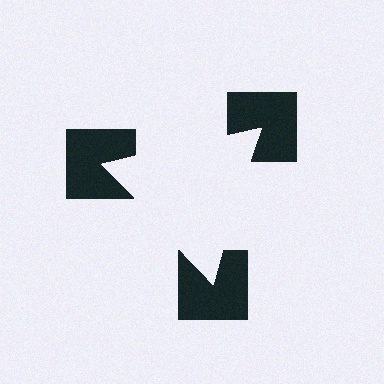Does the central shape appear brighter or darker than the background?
It typically appears slightly brighter than the background, even though no actual brightness change is drawn.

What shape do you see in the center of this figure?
An illusory triangle — its edges are inferred from the aligned wedge cuts in the notched squares, not physically drawn.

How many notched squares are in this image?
There are 3 — one at each vertex of the illusory triangle.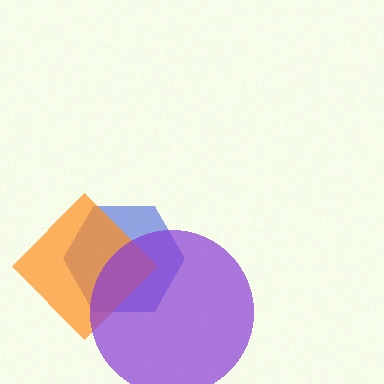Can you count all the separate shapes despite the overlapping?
Yes, there are 3 separate shapes.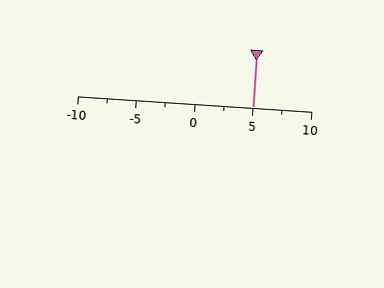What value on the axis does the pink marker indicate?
The marker indicates approximately 5.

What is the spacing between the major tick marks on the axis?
The major ticks are spaced 5 apart.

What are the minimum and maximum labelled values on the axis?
The axis runs from -10 to 10.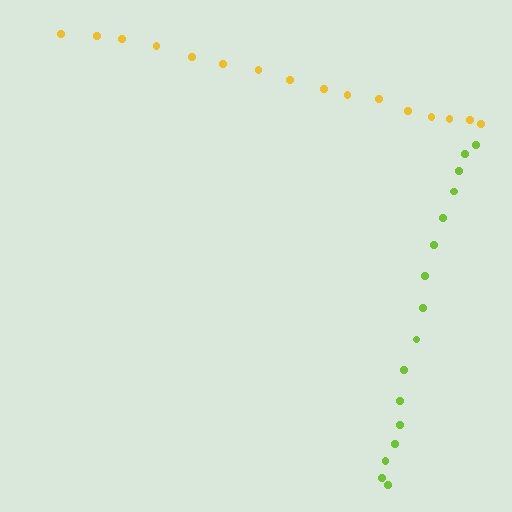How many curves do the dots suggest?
There are 2 distinct paths.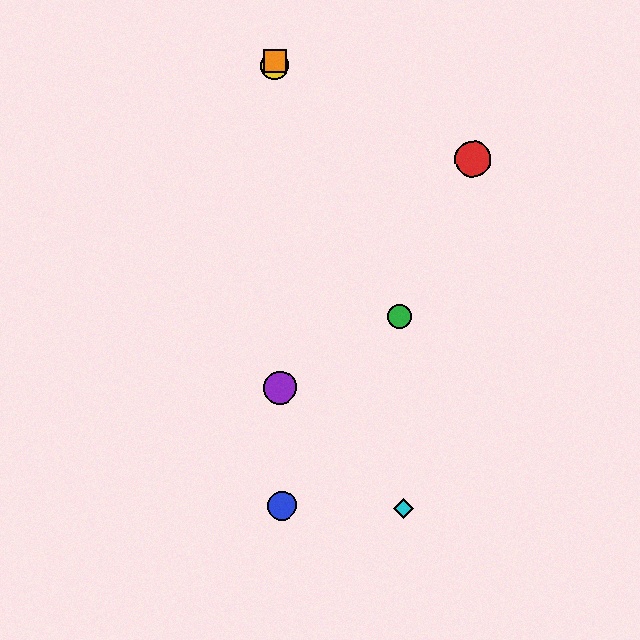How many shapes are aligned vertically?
4 shapes (the blue circle, the yellow circle, the purple circle, the orange square) are aligned vertically.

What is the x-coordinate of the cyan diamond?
The cyan diamond is at x≈404.